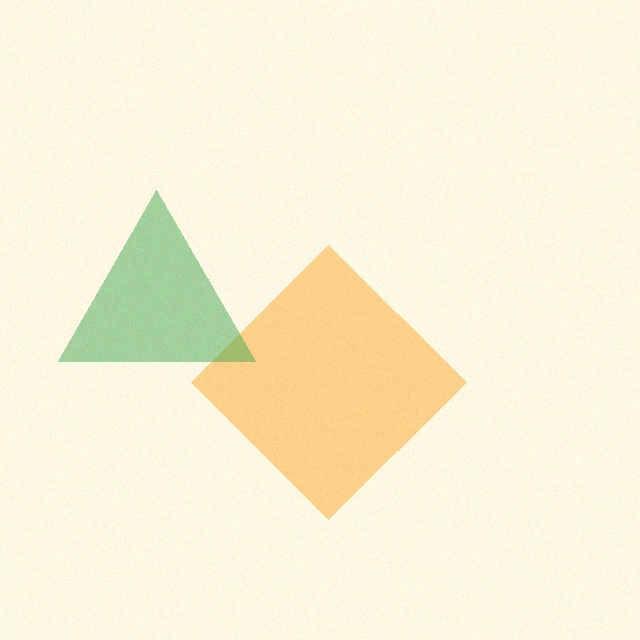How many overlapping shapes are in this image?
There are 2 overlapping shapes in the image.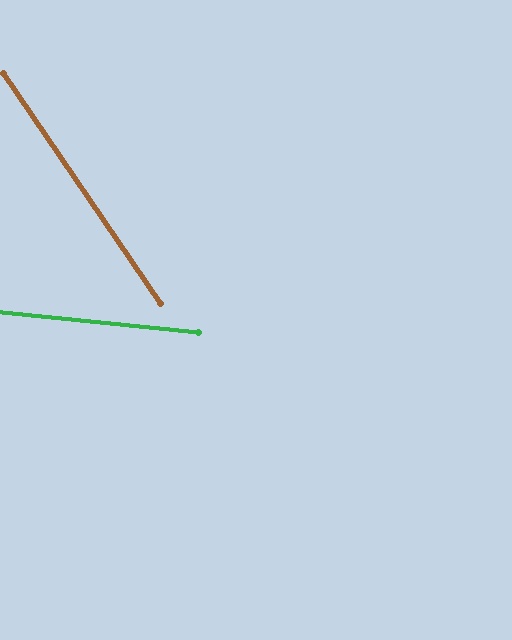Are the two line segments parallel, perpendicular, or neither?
Neither parallel nor perpendicular — they differ by about 50°.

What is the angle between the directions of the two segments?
Approximately 50 degrees.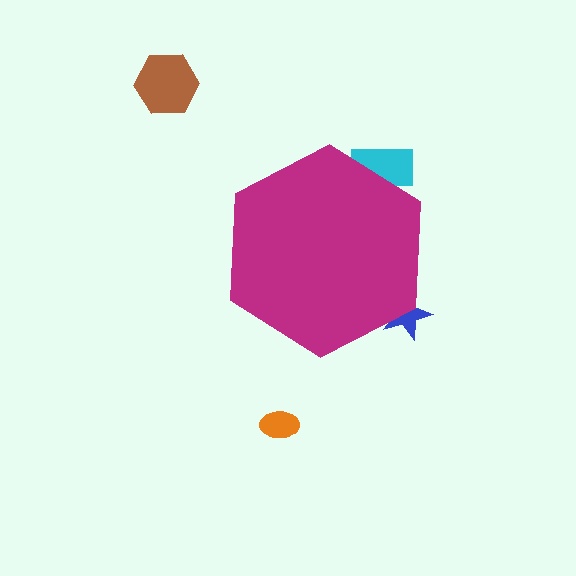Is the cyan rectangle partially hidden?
Yes, the cyan rectangle is partially hidden behind the magenta hexagon.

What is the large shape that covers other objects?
A magenta hexagon.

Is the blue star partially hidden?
Yes, the blue star is partially hidden behind the magenta hexagon.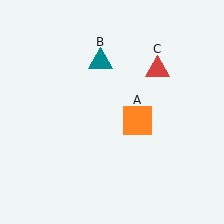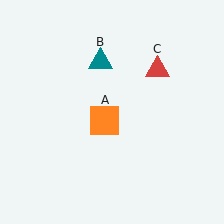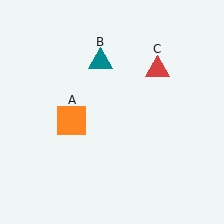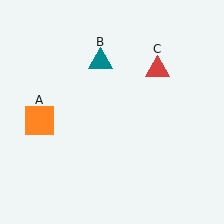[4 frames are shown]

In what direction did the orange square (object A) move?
The orange square (object A) moved left.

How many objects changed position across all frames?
1 object changed position: orange square (object A).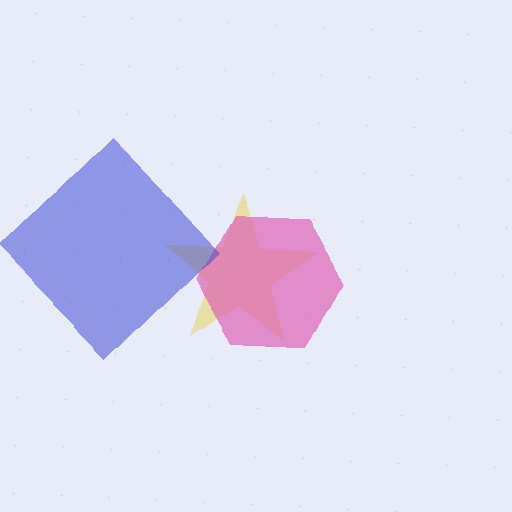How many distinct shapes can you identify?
There are 3 distinct shapes: a yellow star, a pink hexagon, a blue diamond.